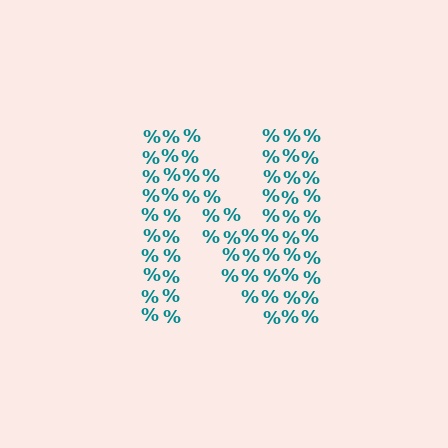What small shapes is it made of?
It is made of small percent signs.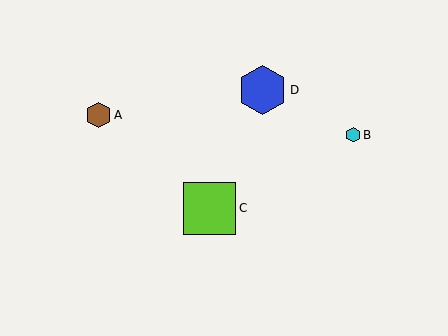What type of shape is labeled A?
Shape A is a brown hexagon.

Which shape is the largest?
The lime square (labeled C) is the largest.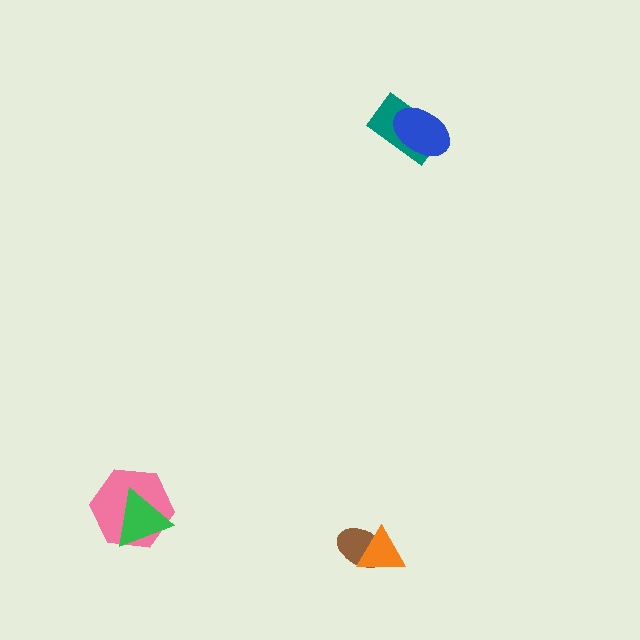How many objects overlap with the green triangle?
1 object overlaps with the green triangle.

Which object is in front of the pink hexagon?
The green triangle is in front of the pink hexagon.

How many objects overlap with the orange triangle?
1 object overlaps with the orange triangle.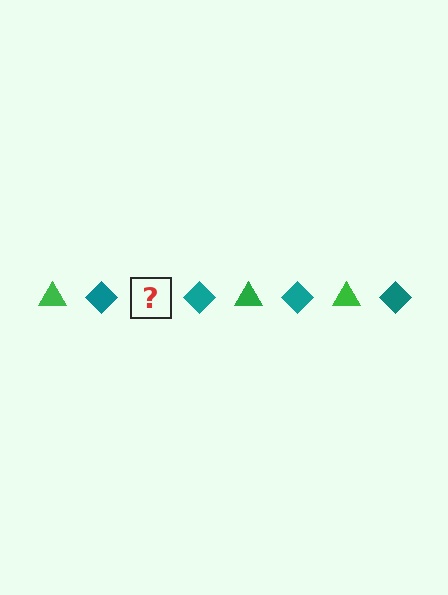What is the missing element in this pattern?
The missing element is a green triangle.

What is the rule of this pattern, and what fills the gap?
The rule is that the pattern alternates between green triangle and teal diamond. The gap should be filled with a green triangle.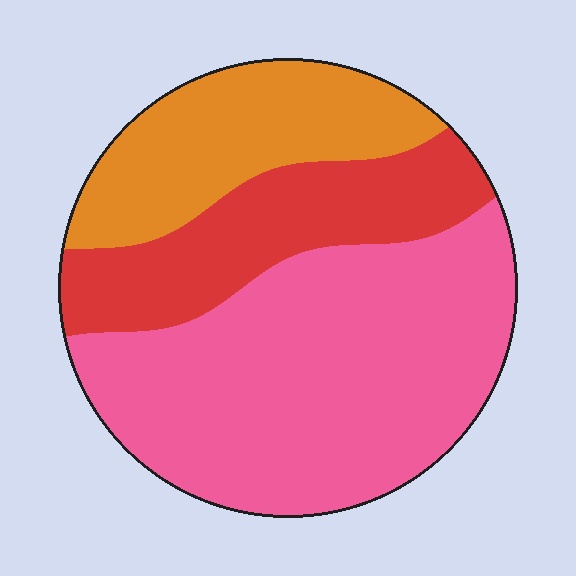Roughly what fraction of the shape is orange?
Orange covers 23% of the shape.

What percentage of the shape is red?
Red covers 23% of the shape.